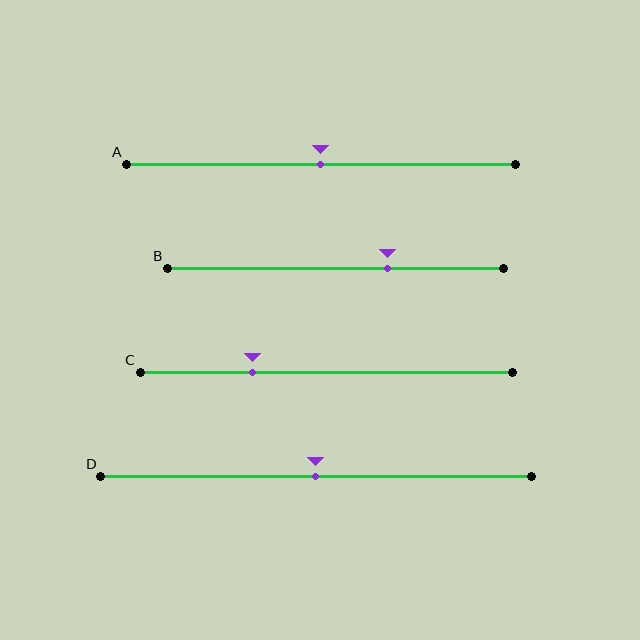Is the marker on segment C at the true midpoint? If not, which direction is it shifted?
No, the marker on segment C is shifted to the left by about 20% of the segment length.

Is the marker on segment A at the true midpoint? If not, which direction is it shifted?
Yes, the marker on segment A is at the true midpoint.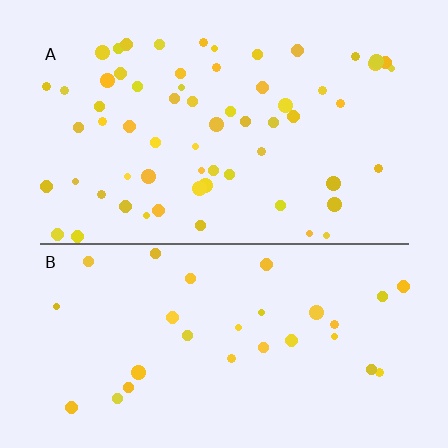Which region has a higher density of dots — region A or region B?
A (the top).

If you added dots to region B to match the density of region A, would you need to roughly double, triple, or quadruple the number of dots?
Approximately double.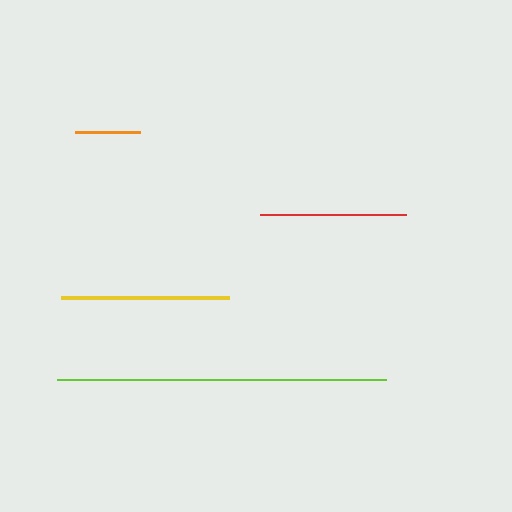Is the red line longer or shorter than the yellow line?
The yellow line is longer than the red line.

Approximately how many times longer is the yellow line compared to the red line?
The yellow line is approximately 1.1 times the length of the red line.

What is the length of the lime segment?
The lime segment is approximately 329 pixels long.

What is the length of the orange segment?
The orange segment is approximately 65 pixels long.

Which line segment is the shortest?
The orange line is the shortest at approximately 65 pixels.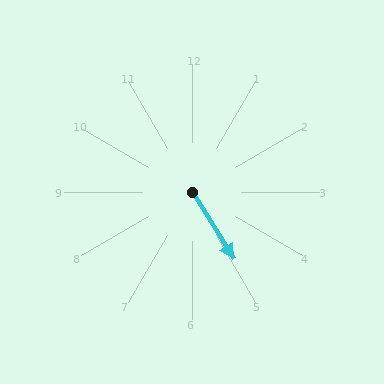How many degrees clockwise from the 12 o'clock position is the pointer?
Approximately 148 degrees.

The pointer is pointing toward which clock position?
Roughly 5 o'clock.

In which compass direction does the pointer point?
Southeast.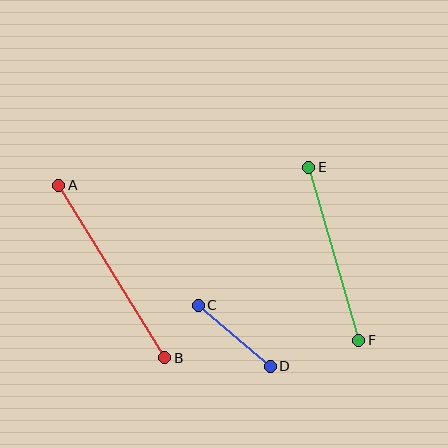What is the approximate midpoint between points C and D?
The midpoint is at approximately (234, 336) pixels.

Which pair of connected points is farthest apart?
Points A and B are farthest apart.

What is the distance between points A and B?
The distance is approximately 202 pixels.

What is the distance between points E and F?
The distance is approximately 180 pixels.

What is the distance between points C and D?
The distance is approximately 94 pixels.